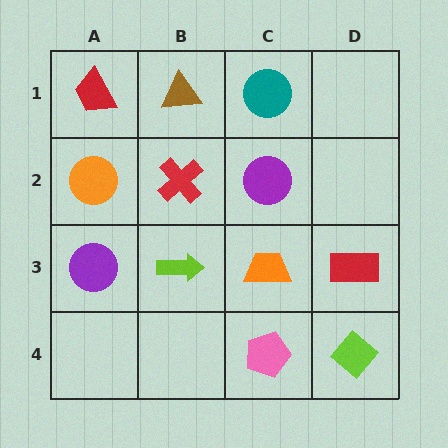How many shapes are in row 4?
2 shapes.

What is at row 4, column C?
A pink pentagon.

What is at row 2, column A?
An orange circle.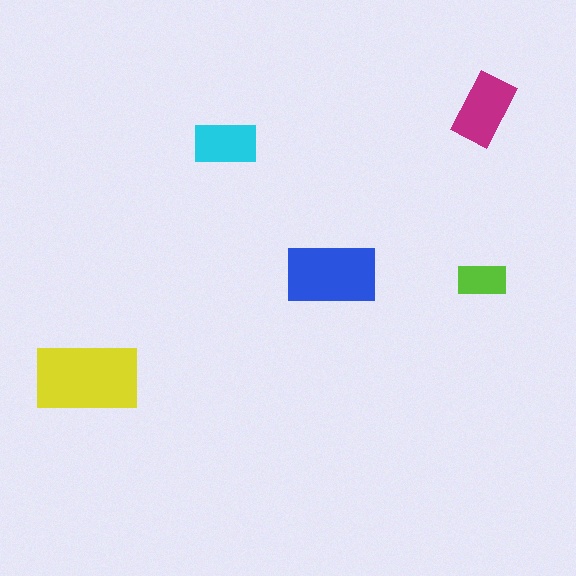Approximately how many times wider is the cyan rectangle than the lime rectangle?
About 1.5 times wider.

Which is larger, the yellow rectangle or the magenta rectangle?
The yellow one.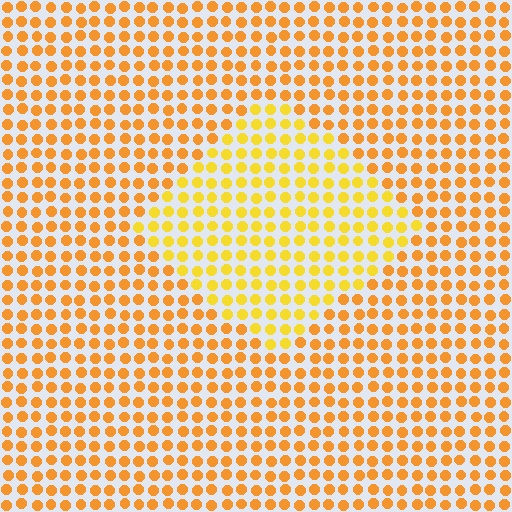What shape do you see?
I see a diamond.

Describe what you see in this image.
The image is filled with small orange elements in a uniform arrangement. A diamond-shaped region is visible where the elements are tinted to a slightly different hue, forming a subtle color boundary.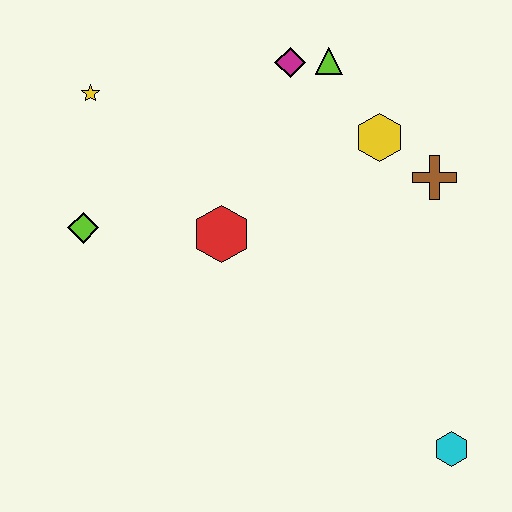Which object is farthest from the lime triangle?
The cyan hexagon is farthest from the lime triangle.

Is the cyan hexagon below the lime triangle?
Yes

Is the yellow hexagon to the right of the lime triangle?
Yes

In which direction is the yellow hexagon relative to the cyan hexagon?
The yellow hexagon is above the cyan hexagon.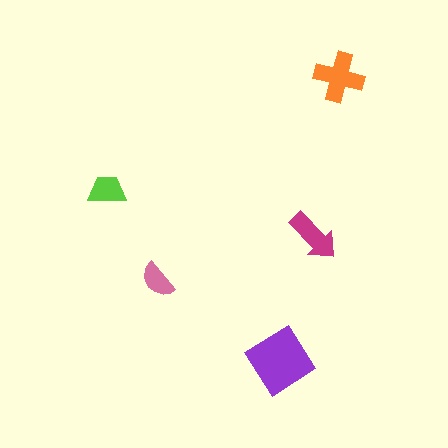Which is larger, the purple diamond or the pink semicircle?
The purple diamond.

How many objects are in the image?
There are 5 objects in the image.